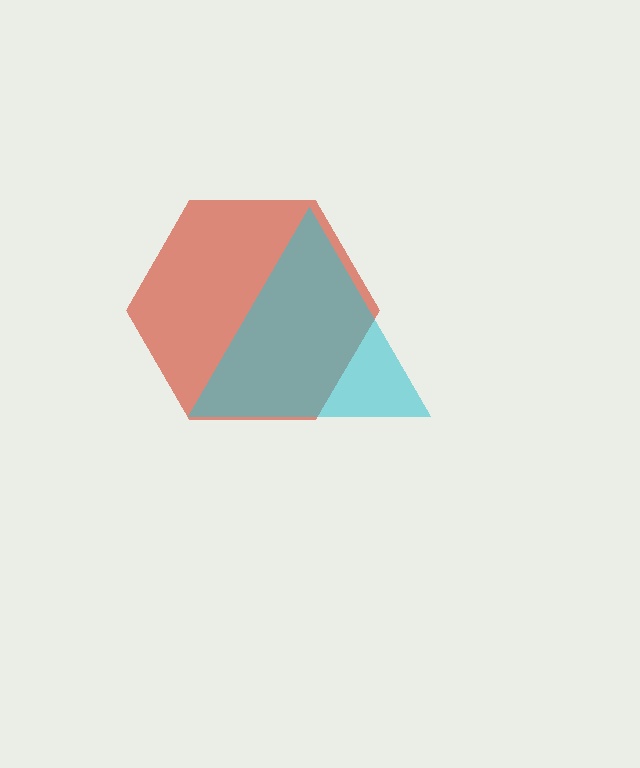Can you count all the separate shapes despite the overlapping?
Yes, there are 2 separate shapes.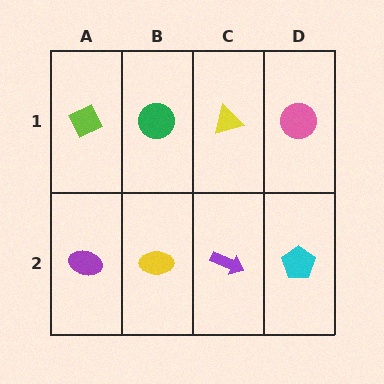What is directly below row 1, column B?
A yellow ellipse.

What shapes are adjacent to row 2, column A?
A lime diamond (row 1, column A), a yellow ellipse (row 2, column B).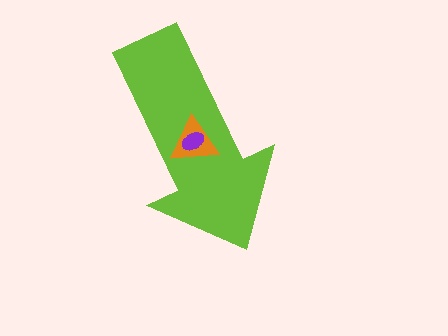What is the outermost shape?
The lime arrow.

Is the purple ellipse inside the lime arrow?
Yes.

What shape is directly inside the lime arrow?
The orange triangle.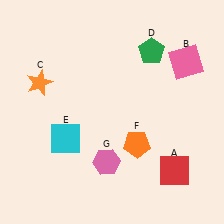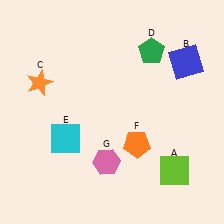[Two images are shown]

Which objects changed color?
A changed from red to lime. B changed from pink to blue.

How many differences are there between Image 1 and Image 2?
There are 2 differences between the two images.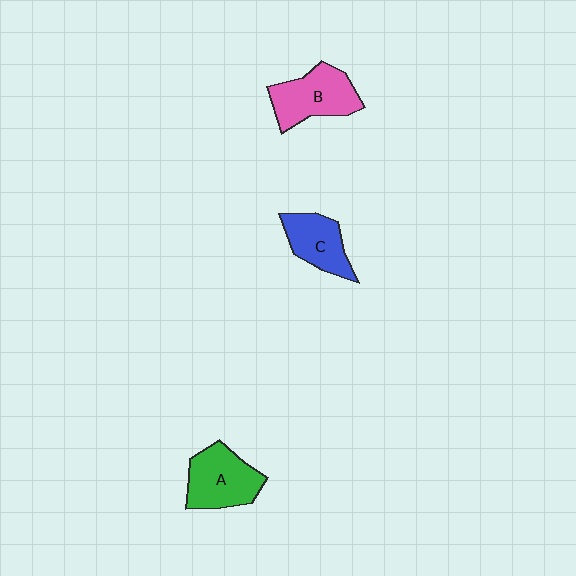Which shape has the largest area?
Shape B (pink).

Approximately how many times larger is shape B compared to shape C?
Approximately 1.3 times.